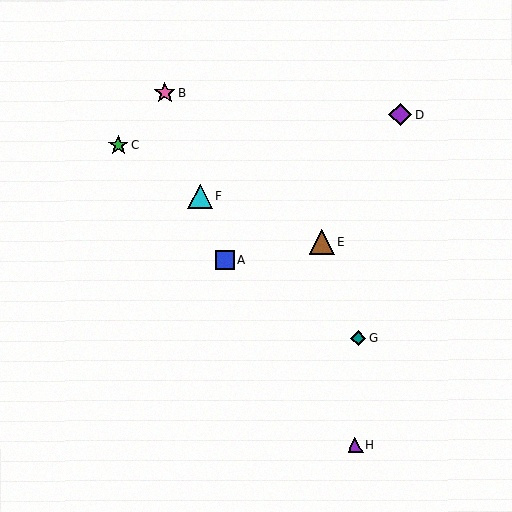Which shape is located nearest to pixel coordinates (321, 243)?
The brown triangle (labeled E) at (322, 242) is nearest to that location.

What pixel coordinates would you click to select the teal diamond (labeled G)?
Click at (358, 338) to select the teal diamond G.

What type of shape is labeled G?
Shape G is a teal diamond.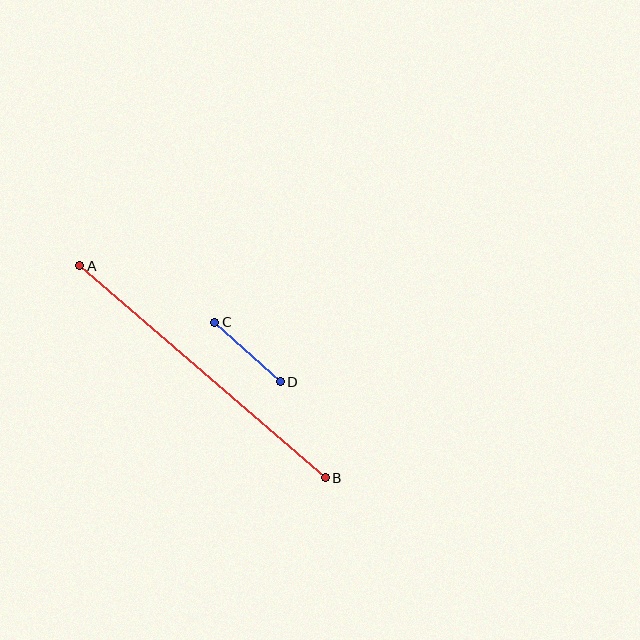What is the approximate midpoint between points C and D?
The midpoint is at approximately (247, 352) pixels.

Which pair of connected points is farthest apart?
Points A and B are farthest apart.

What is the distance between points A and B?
The distance is approximately 324 pixels.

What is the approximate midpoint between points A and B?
The midpoint is at approximately (202, 372) pixels.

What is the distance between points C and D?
The distance is approximately 88 pixels.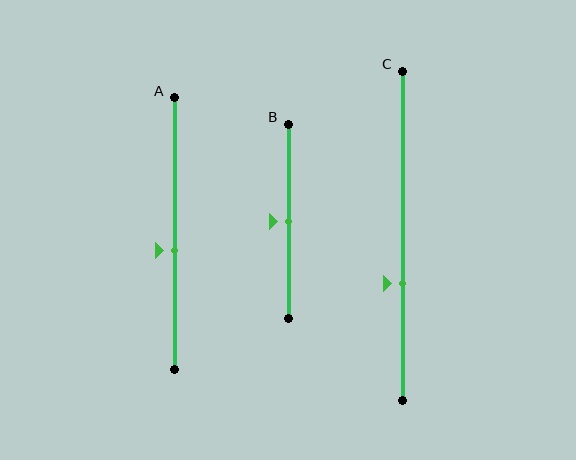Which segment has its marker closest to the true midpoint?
Segment B has its marker closest to the true midpoint.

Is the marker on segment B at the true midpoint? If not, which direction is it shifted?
Yes, the marker on segment B is at the true midpoint.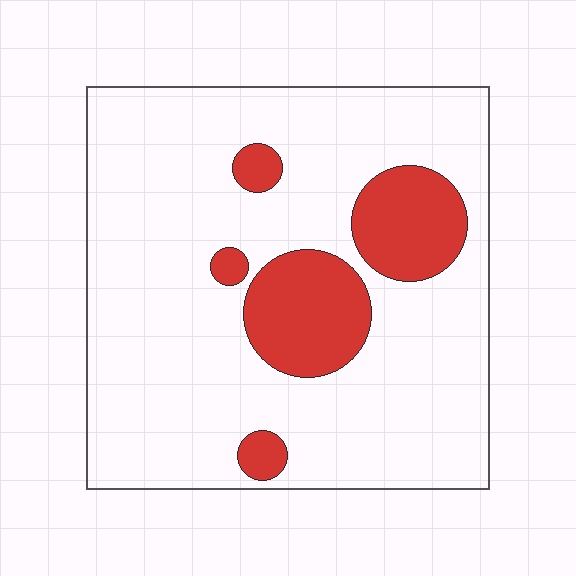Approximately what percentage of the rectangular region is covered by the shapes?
Approximately 20%.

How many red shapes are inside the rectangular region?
5.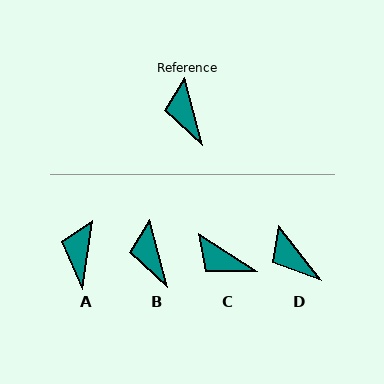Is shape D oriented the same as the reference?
No, it is off by about 23 degrees.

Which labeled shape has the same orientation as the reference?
B.